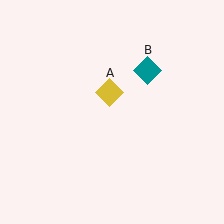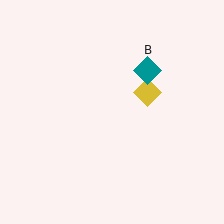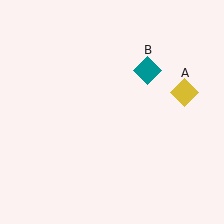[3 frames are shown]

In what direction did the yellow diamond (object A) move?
The yellow diamond (object A) moved right.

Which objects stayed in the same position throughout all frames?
Teal diamond (object B) remained stationary.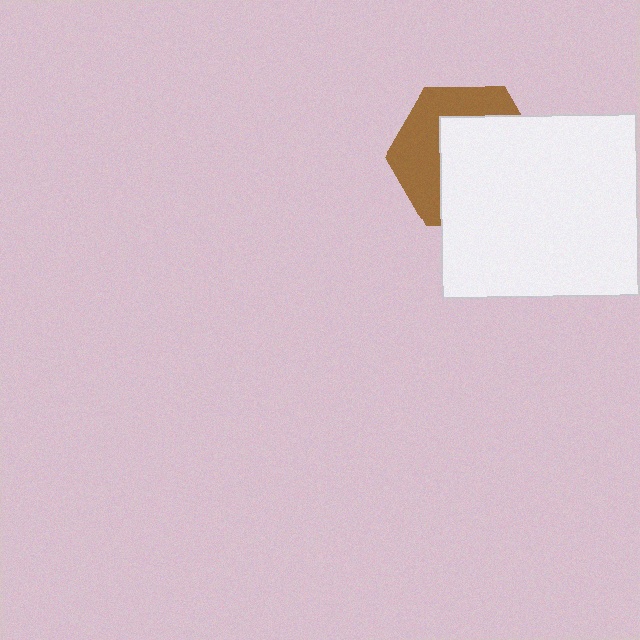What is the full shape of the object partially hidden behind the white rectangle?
The partially hidden object is a brown hexagon.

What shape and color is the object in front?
The object in front is a white rectangle.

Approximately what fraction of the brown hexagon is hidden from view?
Roughly 59% of the brown hexagon is hidden behind the white rectangle.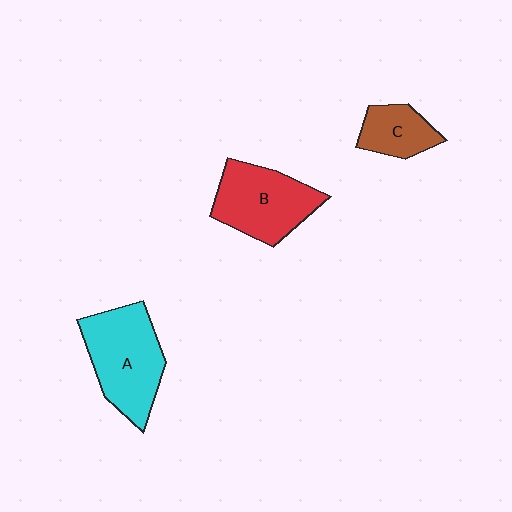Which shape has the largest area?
Shape A (cyan).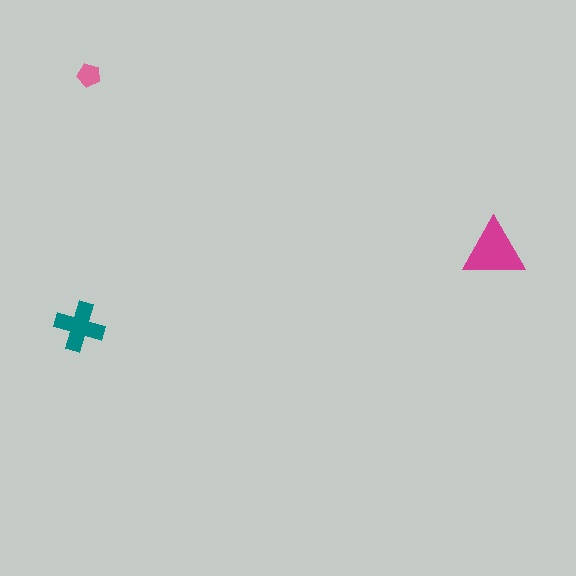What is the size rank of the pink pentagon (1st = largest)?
3rd.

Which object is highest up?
The pink pentagon is topmost.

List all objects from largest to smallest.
The magenta triangle, the teal cross, the pink pentagon.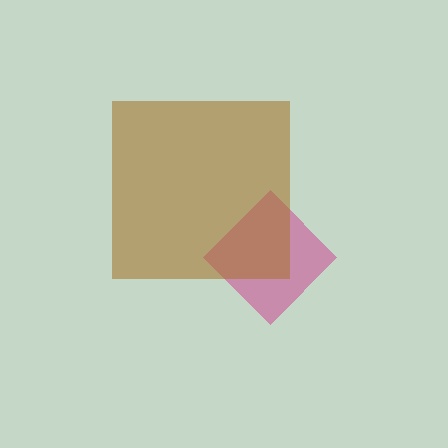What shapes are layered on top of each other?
The layered shapes are: a magenta diamond, a brown square.